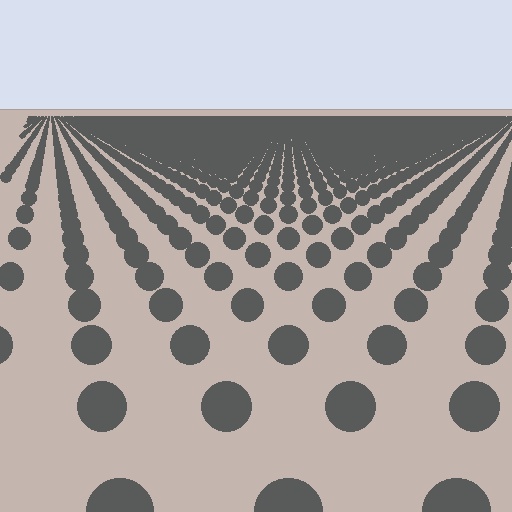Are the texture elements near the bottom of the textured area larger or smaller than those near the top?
Larger. Near the bottom, elements are closer to the viewer and appear at a bigger on-screen size.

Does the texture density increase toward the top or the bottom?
Density increases toward the top.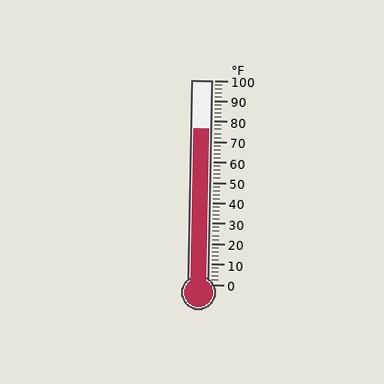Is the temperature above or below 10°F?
The temperature is above 10°F.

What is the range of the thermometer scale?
The thermometer scale ranges from 0°F to 100°F.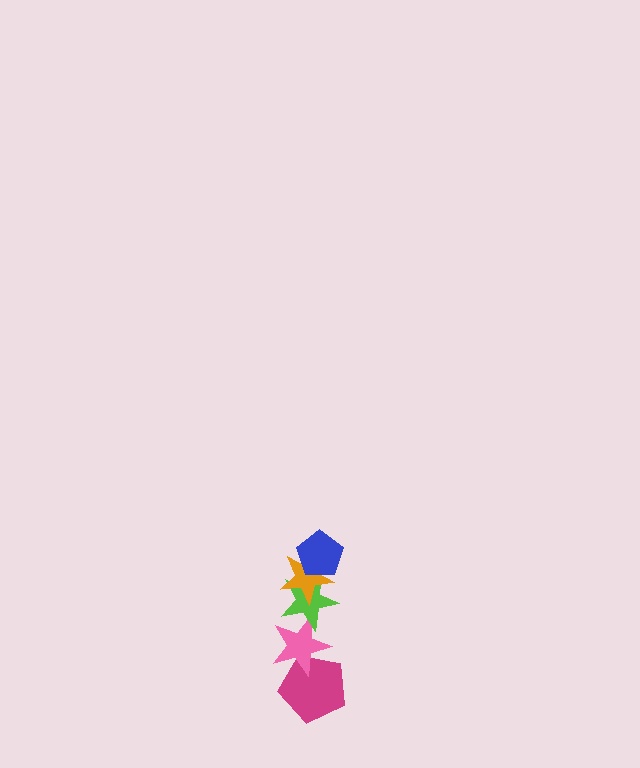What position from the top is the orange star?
The orange star is 2nd from the top.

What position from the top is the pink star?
The pink star is 4th from the top.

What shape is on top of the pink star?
The lime star is on top of the pink star.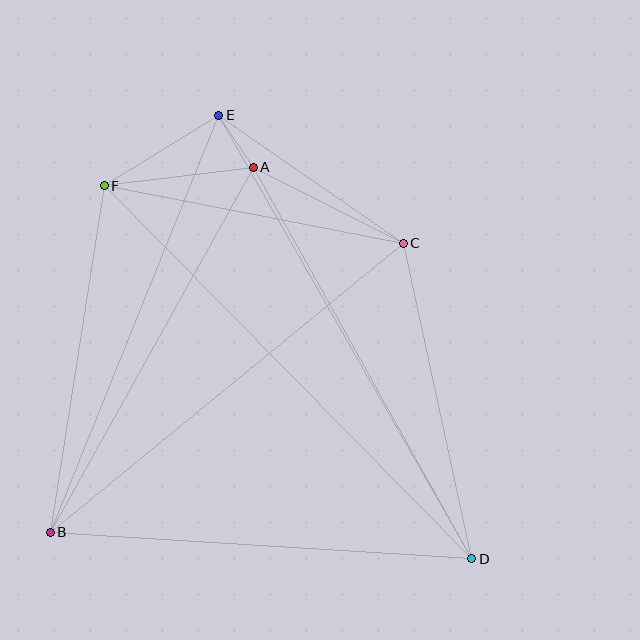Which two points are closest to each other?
Points A and E are closest to each other.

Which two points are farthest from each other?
Points D and F are farthest from each other.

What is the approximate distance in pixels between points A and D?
The distance between A and D is approximately 448 pixels.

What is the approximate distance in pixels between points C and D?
The distance between C and D is approximately 323 pixels.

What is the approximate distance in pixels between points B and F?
The distance between B and F is approximately 351 pixels.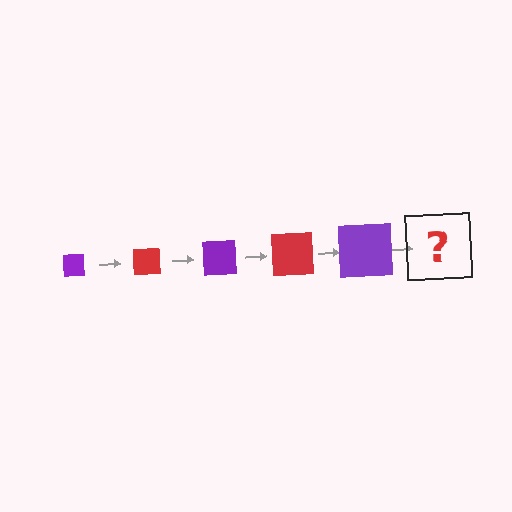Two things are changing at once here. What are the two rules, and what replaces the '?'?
The two rules are that the square grows larger each step and the color cycles through purple and red. The '?' should be a red square, larger than the previous one.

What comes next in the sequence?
The next element should be a red square, larger than the previous one.